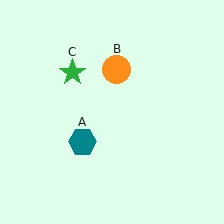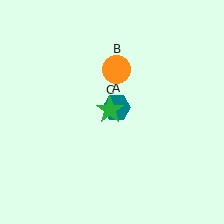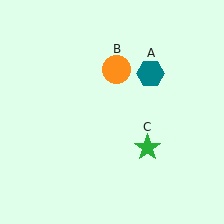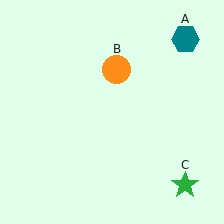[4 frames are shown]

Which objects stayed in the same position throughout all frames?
Orange circle (object B) remained stationary.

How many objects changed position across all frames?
2 objects changed position: teal hexagon (object A), green star (object C).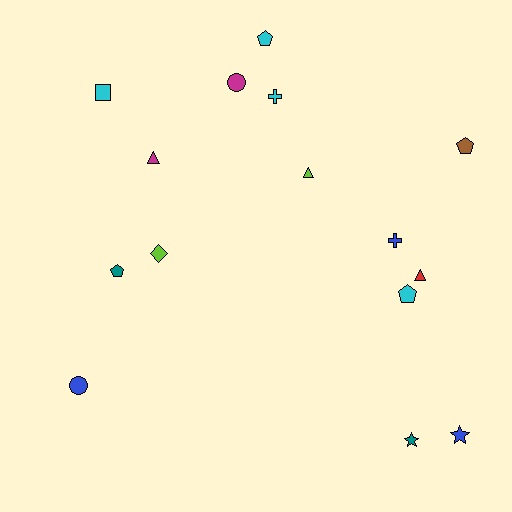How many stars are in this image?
There are 2 stars.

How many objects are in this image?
There are 15 objects.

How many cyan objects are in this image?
There are 4 cyan objects.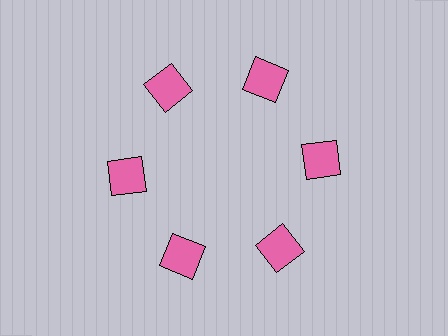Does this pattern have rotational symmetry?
Yes, this pattern has 6-fold rotational symmetry. It looks the same after rotating 60 degrees around the center.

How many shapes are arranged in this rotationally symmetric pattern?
There are 6 shapes, arranged in 6 groups of 1.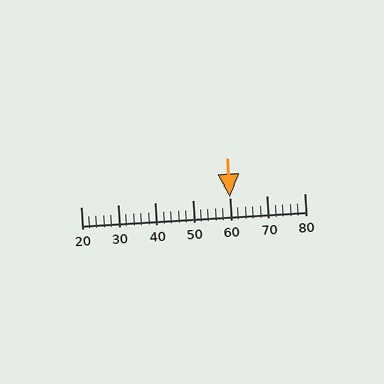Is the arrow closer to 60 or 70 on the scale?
The arrow is closer to 60.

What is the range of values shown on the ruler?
The ruler shows values from 20 to 80.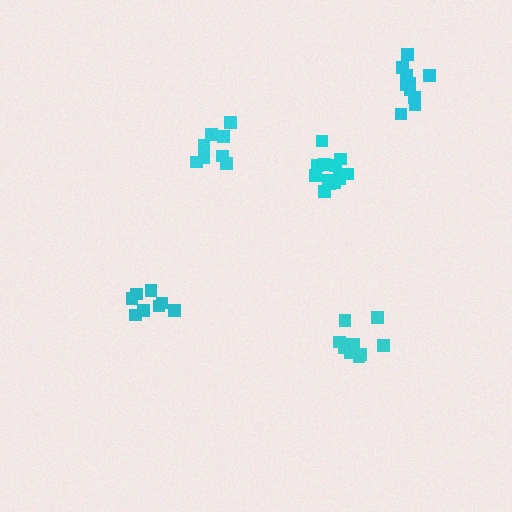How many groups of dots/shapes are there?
There are 5 groups.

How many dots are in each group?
Group 1: 8 dots, Group 2: 12 dots, Group 3: 8 dots, Group 4: 10 dots, Group 5: 10 dots (48 total).